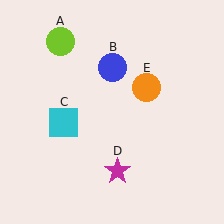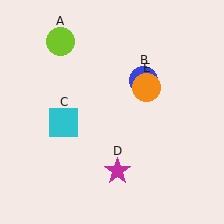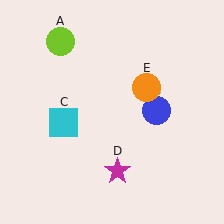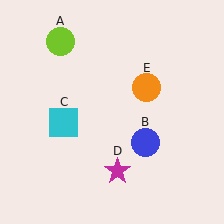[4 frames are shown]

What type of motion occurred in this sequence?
The blue circle (object B) rotated clockwise around the center of the scene.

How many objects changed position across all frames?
1 object changed position: blue circle (object B).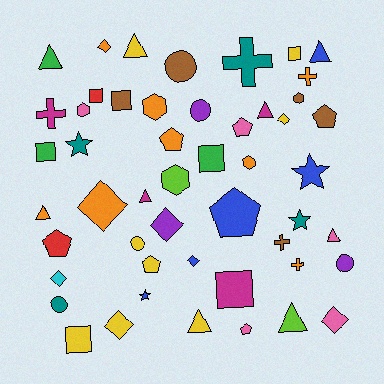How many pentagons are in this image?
There are 7 pentagons.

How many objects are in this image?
There are 50 objects.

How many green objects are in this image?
There are 3 green objects.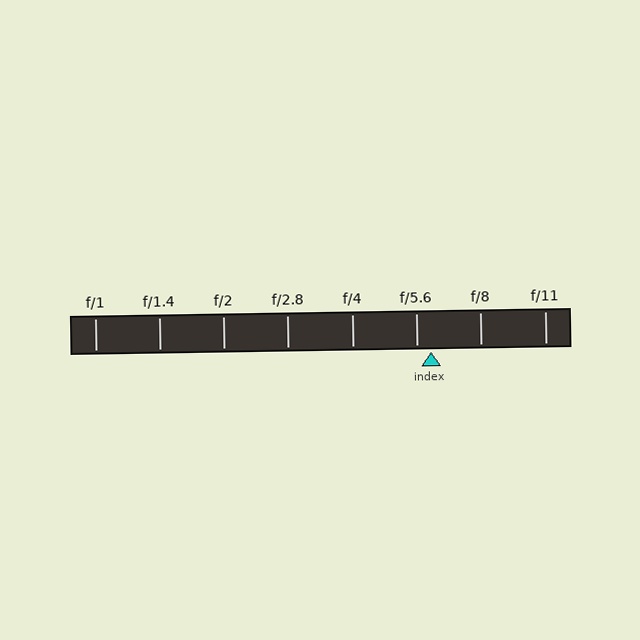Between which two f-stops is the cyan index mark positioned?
The index mark is between f/5.6 and f/8.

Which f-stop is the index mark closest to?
The index mark is closest to f/5.6.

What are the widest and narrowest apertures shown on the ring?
The widest aperture shown is f/1 and the narrowest is f/11.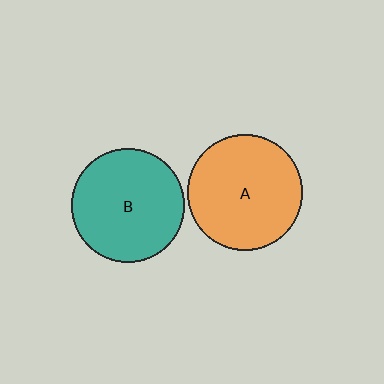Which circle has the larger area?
Circle A (orange).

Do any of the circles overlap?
No, none of the circles overlap.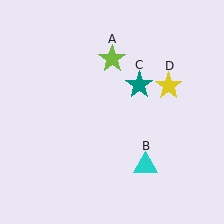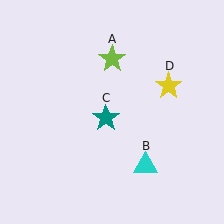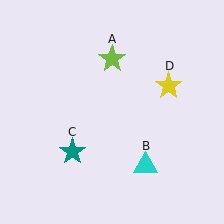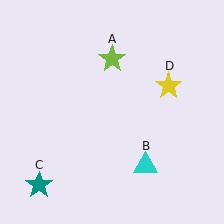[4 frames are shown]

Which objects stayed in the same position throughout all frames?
Lime star (object A) and cyan triangle (object B) and yellow star (object D) remained stationary.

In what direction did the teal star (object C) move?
The teal star (object C) moved down and to the left.